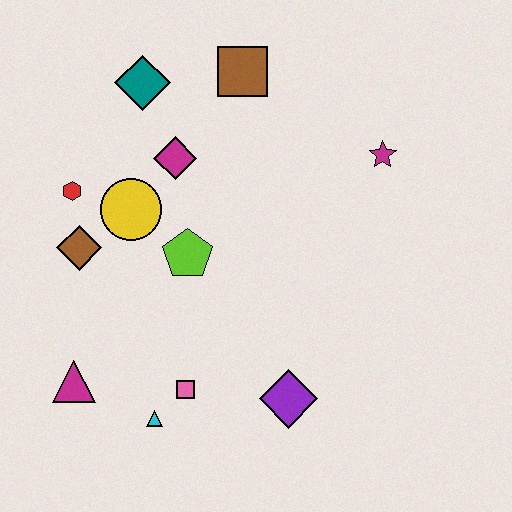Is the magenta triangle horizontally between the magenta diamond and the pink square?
No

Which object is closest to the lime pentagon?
The yellow circle is closest to the lime pentagon.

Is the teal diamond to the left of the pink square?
Yes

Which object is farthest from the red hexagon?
The magenta star is farthest from the red hexagon.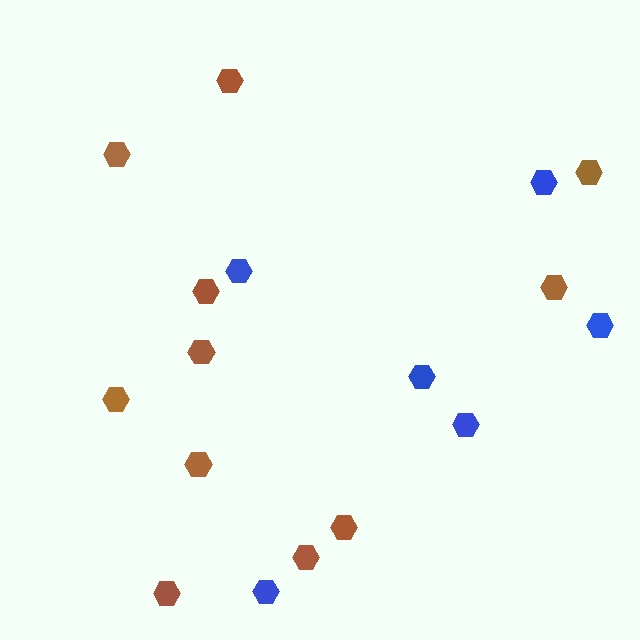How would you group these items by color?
There are 2 groups: one group of blue hexagons (6) and one group of brown hexagons (11).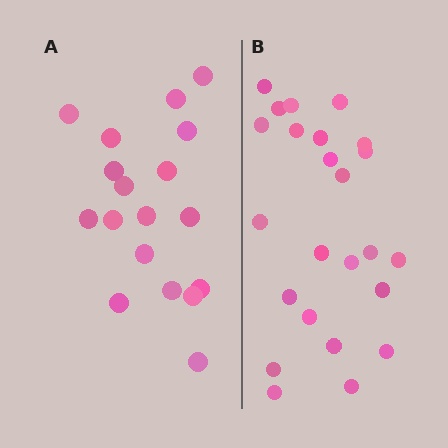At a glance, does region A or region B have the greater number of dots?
Region B (the right region) has more dots.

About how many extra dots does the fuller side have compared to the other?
Region B has about 6 more dots than region A.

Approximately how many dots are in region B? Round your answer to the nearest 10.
About 20 dots. (The exact count is 24, which rounds to 20.)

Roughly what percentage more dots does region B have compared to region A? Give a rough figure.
About 35% more.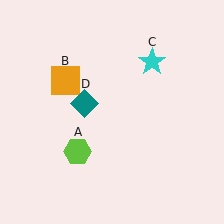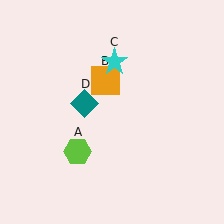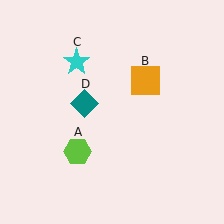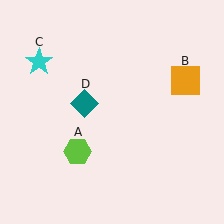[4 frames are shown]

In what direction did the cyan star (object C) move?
The cyan star (object C) moved left.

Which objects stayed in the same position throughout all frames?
Lime hexagon (object A) and teal diamond (object D) remained stationary.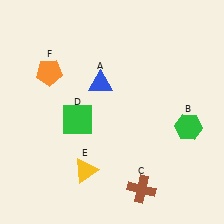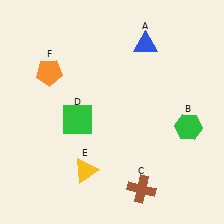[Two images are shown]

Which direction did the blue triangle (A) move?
The blue triangle (A) moved right.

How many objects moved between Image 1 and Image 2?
1 object moved between the two images.